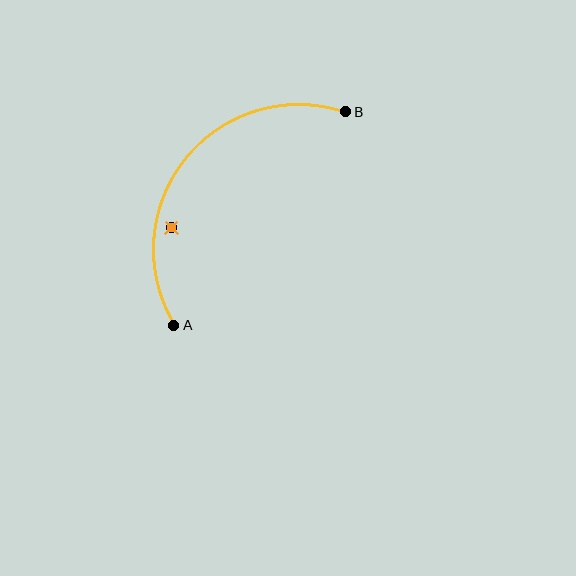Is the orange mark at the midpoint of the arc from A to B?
No — the orange mark does not lie on the arc at all. It sits slightly inside the curve.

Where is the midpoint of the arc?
The arc midpoint is the point on the curve farthest from the straight line joining A and B. It sits above and to the left of that line.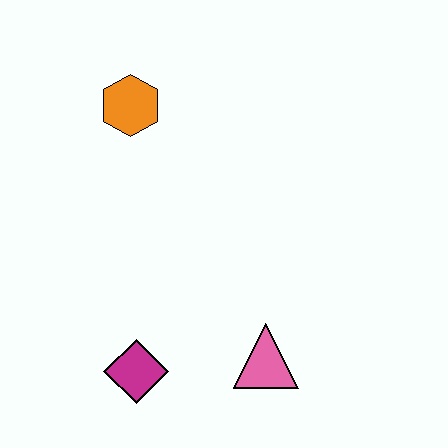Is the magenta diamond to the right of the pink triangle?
No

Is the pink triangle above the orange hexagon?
No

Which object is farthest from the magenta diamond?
The orange hexagon is farthest from the magenta diamond.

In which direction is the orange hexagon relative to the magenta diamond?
The orange hexagon is above the magenta diamond.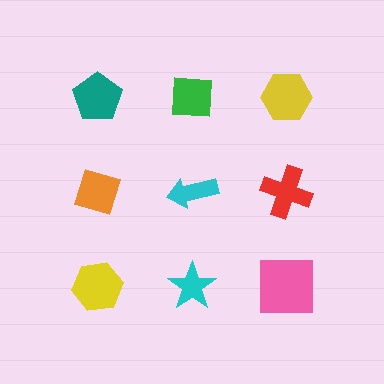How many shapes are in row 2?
3 shapes.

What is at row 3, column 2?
A cyan star.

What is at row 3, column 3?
A pink square.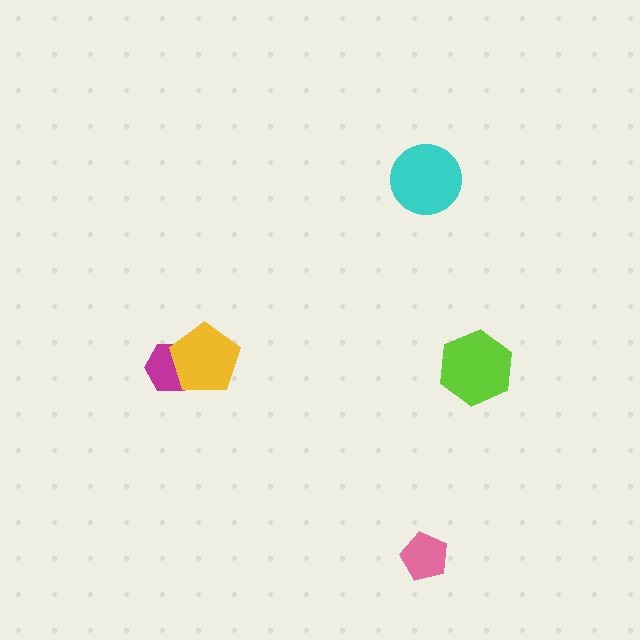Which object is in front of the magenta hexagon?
The yellow pentagon is in front of the magenta hexagon.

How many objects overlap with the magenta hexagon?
1 object overlaps with the magenta hexagon.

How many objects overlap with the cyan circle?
0 objects overlap with the cyan circle.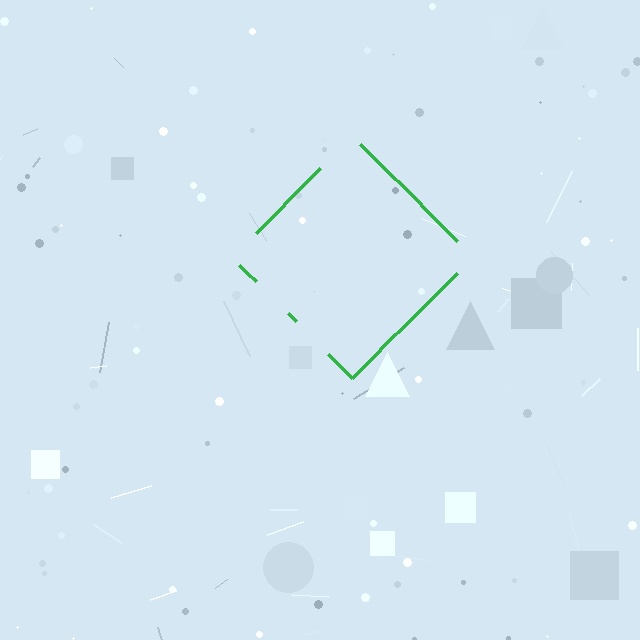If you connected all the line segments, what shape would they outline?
They would outline a diamond.